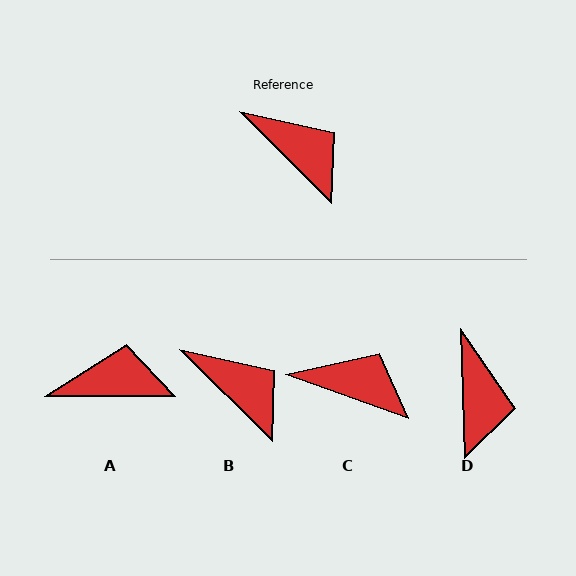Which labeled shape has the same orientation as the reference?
B.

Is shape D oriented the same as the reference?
No, it is off by about 43 degrees.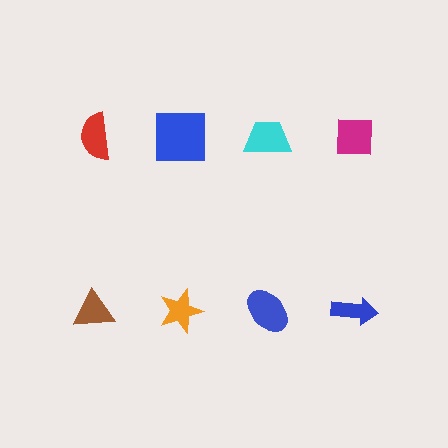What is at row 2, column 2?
An orange star.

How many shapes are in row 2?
4 shapes.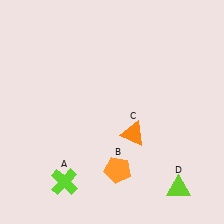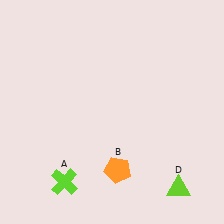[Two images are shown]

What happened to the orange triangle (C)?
The orange triangle (C) was removed in Image 2. It was in the bottom-right area of Image 1.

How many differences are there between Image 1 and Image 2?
There is 1 difference between the two images.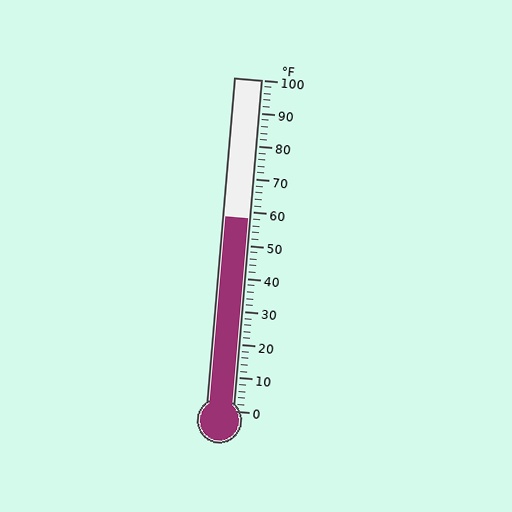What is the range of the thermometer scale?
The thermometer scale ranges from 0°F to 100°F.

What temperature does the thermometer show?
The thermometer shows approximately 58°F.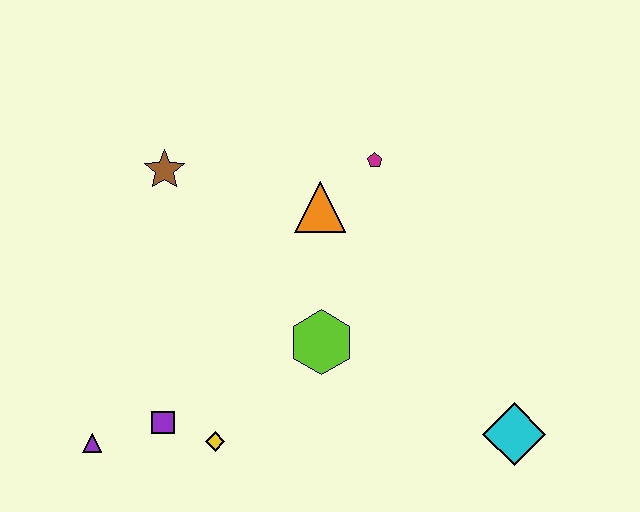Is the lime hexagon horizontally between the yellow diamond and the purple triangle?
No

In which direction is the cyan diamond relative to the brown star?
The cyan diamond is to the right of the brown star.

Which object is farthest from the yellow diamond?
The magenta pentagon is farthest from the yellow diamond.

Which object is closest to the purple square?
The yellow diamond is closest to the purple square.